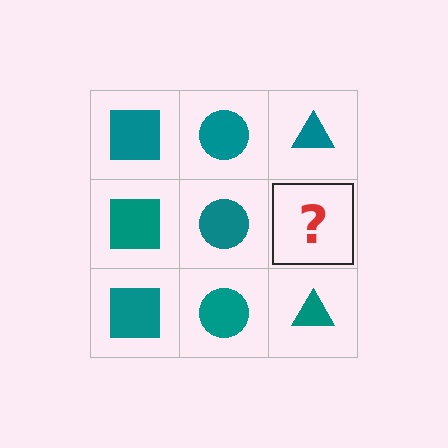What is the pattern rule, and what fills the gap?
The rule is that each column has a consistent shape. The gap should be filled with a teal triangle.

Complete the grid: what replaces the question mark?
The question mark should be replaced with a teal triangle.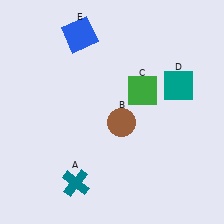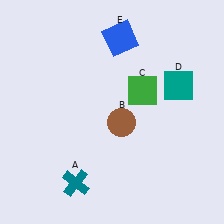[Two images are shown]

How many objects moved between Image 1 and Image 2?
1 object moved between the two images.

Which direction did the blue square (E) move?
The blue square (E) moved right.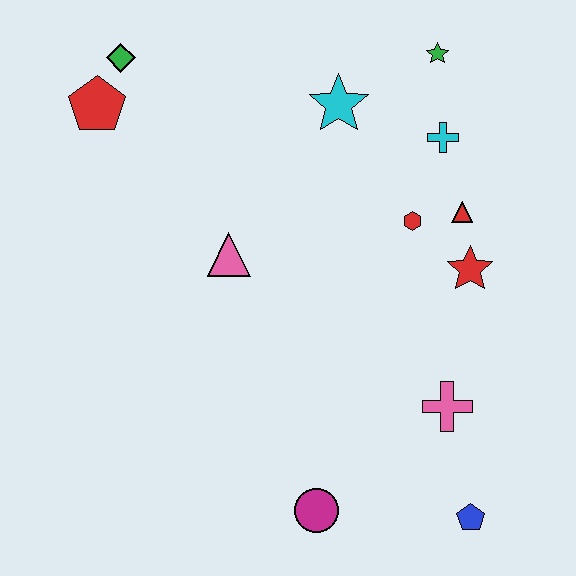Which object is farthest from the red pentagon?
The blue pentagon is farthest from the red pentagon.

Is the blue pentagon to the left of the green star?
No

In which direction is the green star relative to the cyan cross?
The green star is above the cyan cross.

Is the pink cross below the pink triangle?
Yes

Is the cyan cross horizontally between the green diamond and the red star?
Yes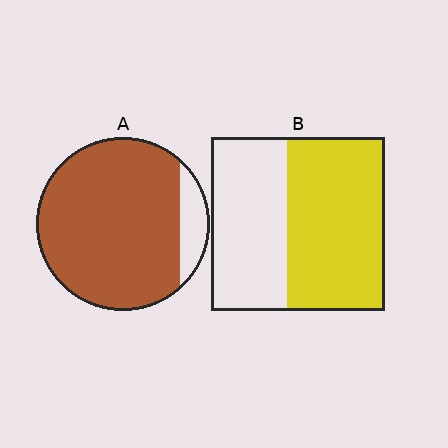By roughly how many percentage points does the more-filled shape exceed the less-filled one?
By roughly 30 percentage points (A over B).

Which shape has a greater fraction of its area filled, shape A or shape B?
Shape A.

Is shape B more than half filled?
Yes.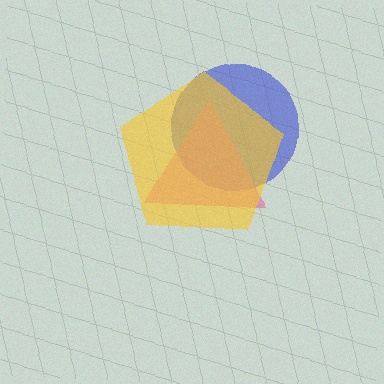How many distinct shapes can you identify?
There are 3 distinct shapes: a blue circle, a pink triangle, a yellow pentagon.